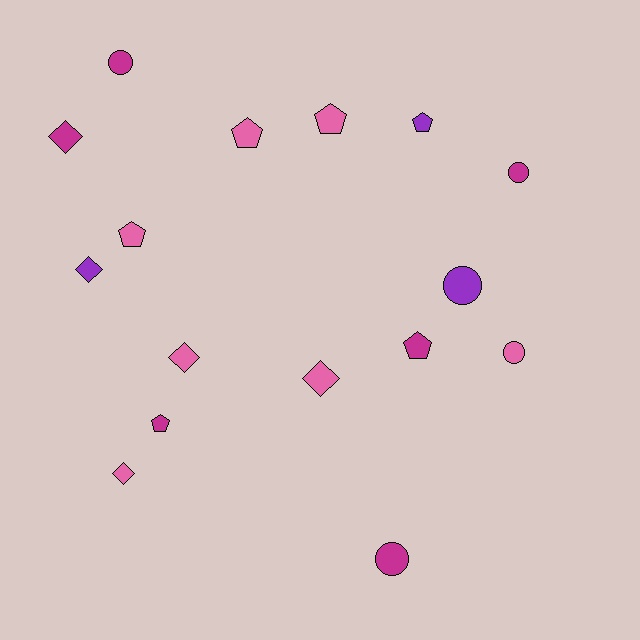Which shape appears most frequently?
Pentagon, with 6 objects.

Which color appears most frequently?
Pink, with 7 objects.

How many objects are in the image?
There are 16 objects.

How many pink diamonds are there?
There are 3 pink diamonds.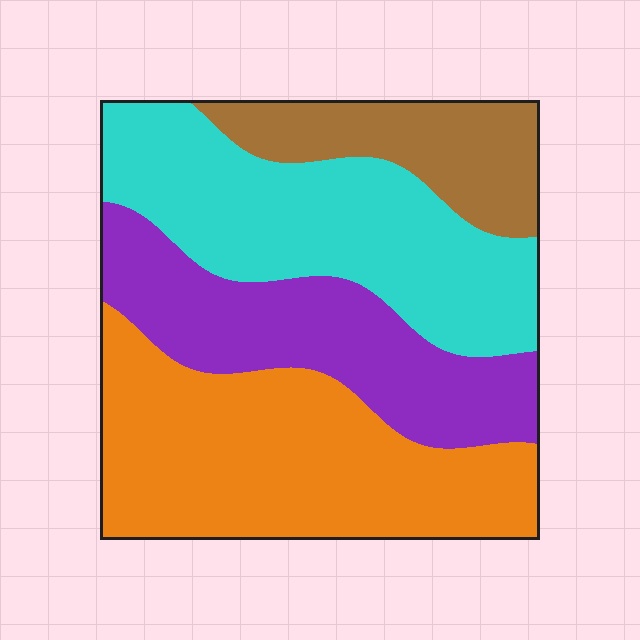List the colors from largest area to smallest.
From largest to smallest: orange, cyan, purple, brown.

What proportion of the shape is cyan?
Cyan covers 30% of the shape.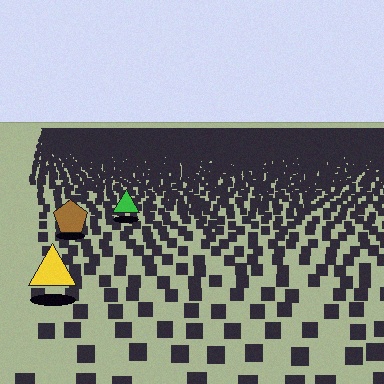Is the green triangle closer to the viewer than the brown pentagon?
No. The brown pentagon is closer — you can tell from the texture gradient: the ground texture is coarser near it.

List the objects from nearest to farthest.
From nearest to farthest: the yellow triangle, the brown pentagon, the green triangle.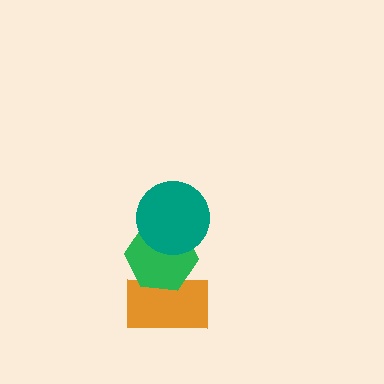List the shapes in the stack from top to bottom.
From top to bottom: the teal circle, the green hexagon, the orange rectangle.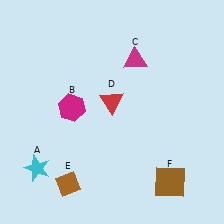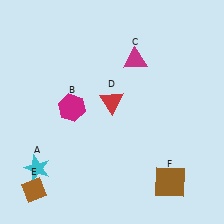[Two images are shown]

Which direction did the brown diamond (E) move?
The brown diamond (E) moved left.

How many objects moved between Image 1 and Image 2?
1 object moved between the two images.